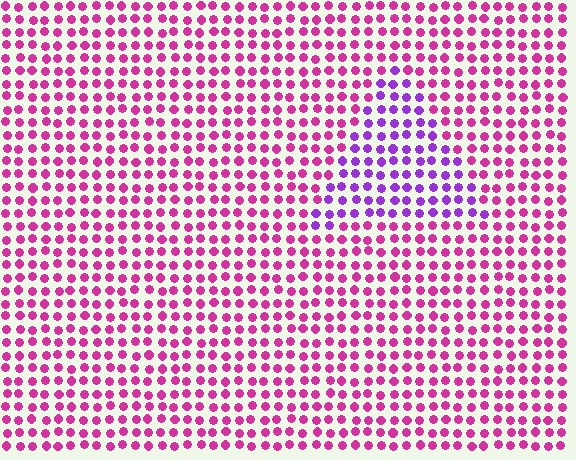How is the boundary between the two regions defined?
The boundary is defined purely by a slight shift in hue (about 41 degrees). Spacing, size, and orientation are identical on both sides.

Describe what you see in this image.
The image is filled with small magenta elements in a uniform arrangement. A triangle-shaped region is visible where the elements are tinted to a slightly different hue, forming a subtle color boundary.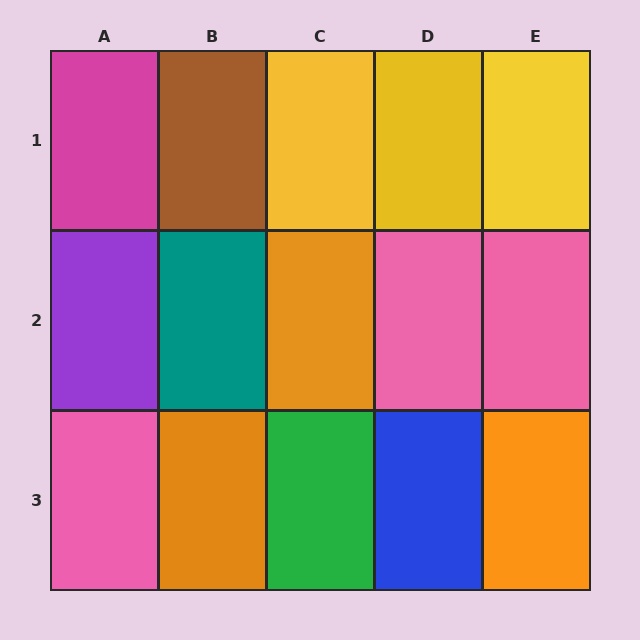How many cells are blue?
1 cell is blue.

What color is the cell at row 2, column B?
Teal.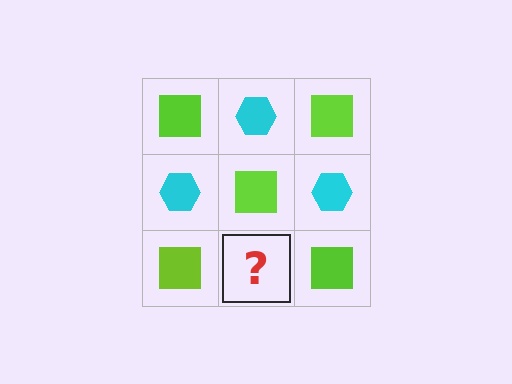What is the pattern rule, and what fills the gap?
The rule is that it alternates lime square and cyan hexagon in a checkerboard pattern. The gap should be filled with a cyan hexagon.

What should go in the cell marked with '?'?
The missing cell should contain a cyan hexagon.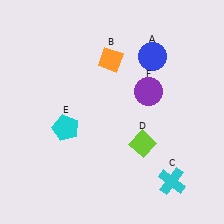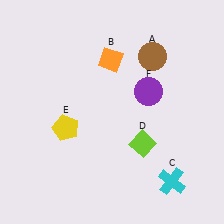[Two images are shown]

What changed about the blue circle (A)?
In Image 1, A is blue. In Image 2, it changed to brown.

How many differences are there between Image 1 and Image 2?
There are 2 differences between the two images.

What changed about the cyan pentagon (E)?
In Image 1, E is cyan. In Image 2, it changed to yellow.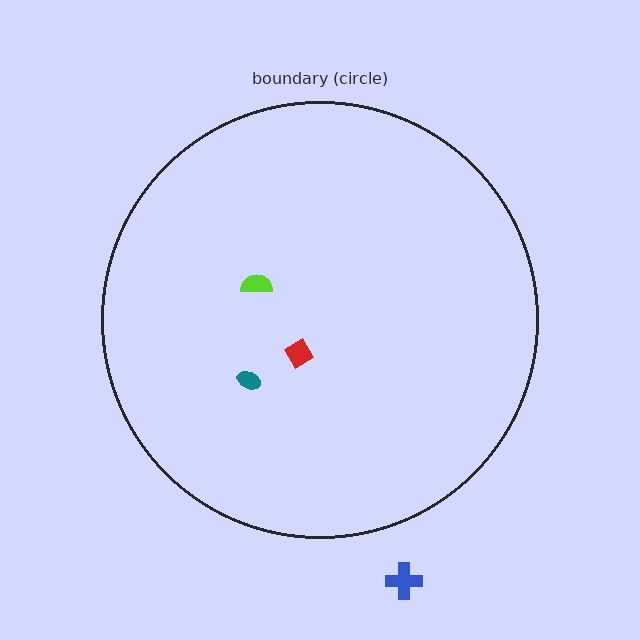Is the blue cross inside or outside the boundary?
Outside.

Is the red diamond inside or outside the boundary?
Inside.